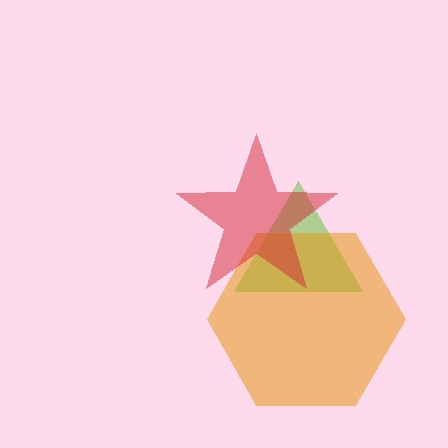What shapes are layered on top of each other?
The layered shapes are: a lime triangle, an orange hexagon, a red star.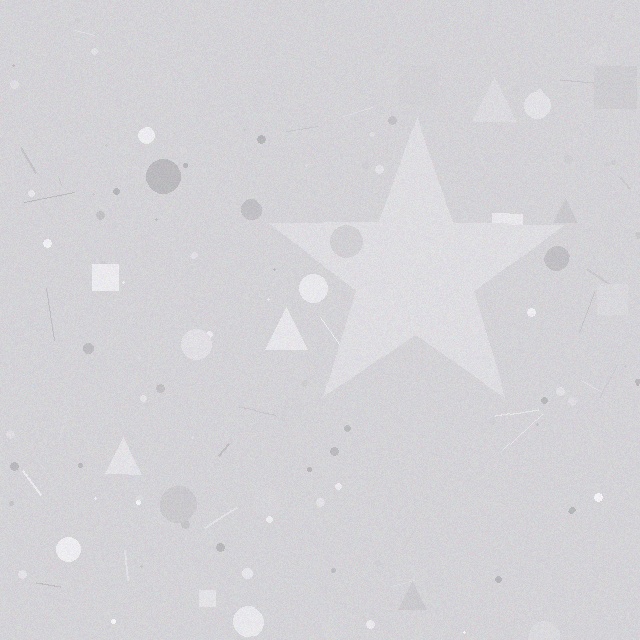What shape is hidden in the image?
A star is hidden in the image.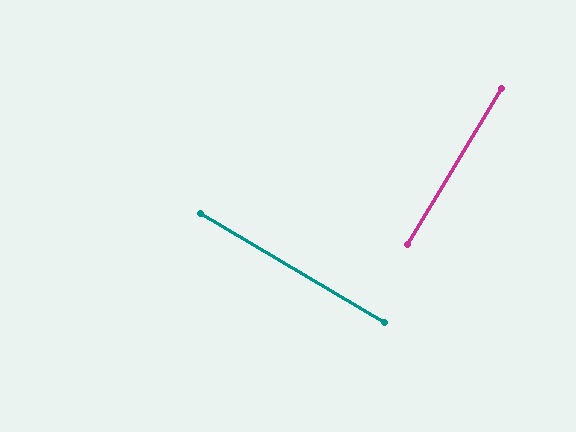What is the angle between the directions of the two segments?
Approximately 90 degrees.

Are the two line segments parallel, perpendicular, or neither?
Perpendicular — they meet at approximately 90°.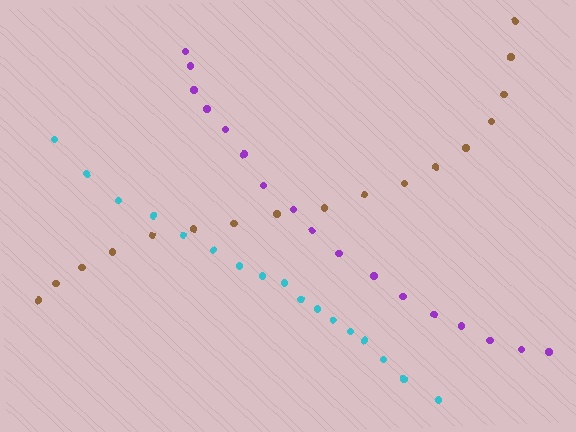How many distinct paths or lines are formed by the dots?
There are 3 distinct paths.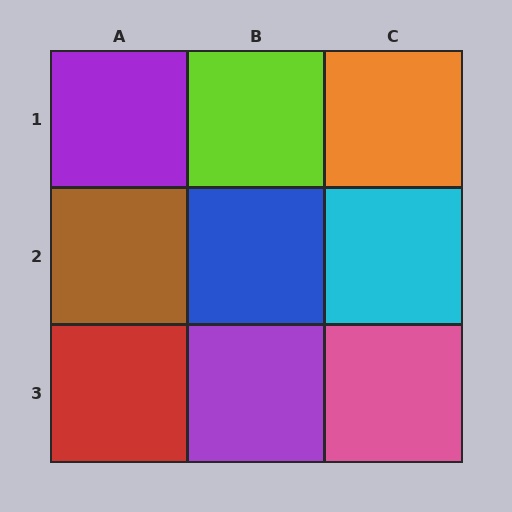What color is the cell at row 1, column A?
Purple.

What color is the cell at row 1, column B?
Lime.